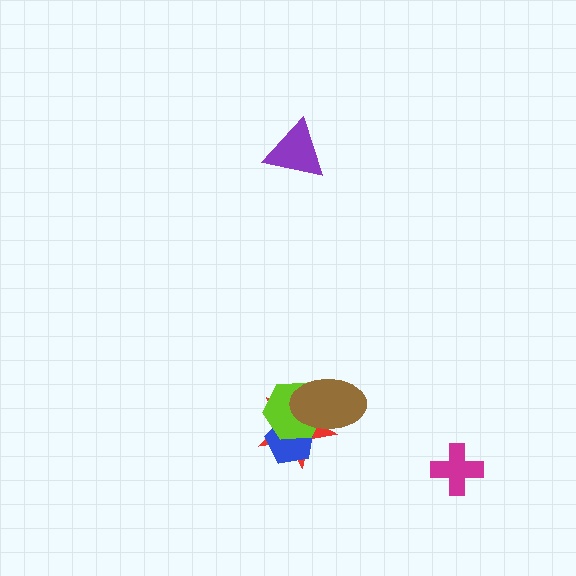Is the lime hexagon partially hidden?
Yes, it is partially covered by another shape.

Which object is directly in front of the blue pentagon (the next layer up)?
The lime hexagon is directly in front of the blue pentagon.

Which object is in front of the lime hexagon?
The brown ellipse is in front of the lime hexagon.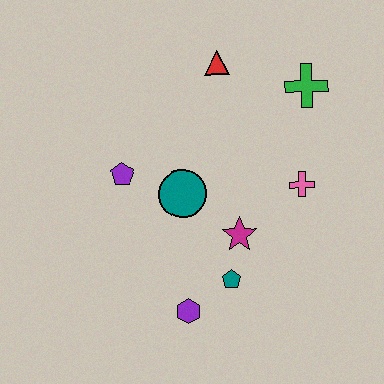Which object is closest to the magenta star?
The teal pentagon is closest to the magenta star.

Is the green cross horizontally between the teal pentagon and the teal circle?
No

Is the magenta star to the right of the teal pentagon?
Yes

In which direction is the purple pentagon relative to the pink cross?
The purple pentagon is to the left of the pink cross.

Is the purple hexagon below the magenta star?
Yes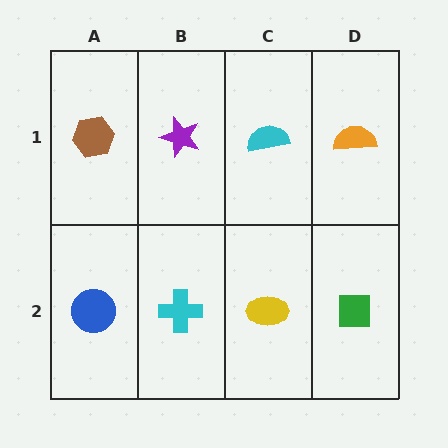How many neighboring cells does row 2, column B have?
3.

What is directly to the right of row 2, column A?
A cyan cross.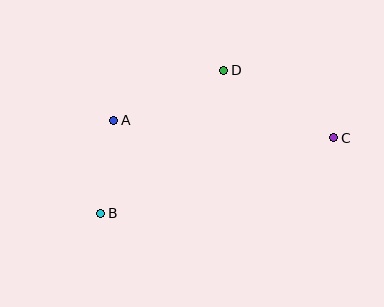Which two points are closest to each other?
Points A and B are closest to each other.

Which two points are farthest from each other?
Points B and C are farthest from each other.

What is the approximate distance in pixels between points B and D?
The distance between B and D is approximately 189 pixels.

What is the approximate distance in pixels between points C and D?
The distance between C and D is approximately 129 pixels.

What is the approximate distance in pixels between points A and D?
The distance between A and D is approximately 121 pixels.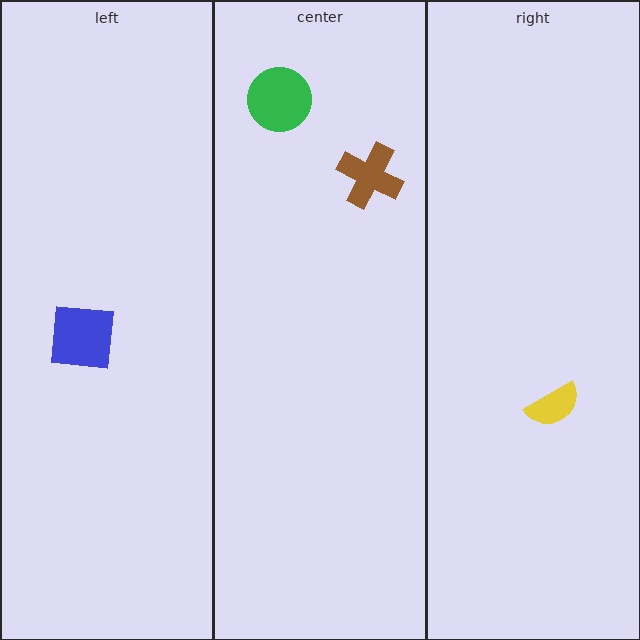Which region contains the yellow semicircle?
The right region.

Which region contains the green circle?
The center region.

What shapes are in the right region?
The yellow semicircle.